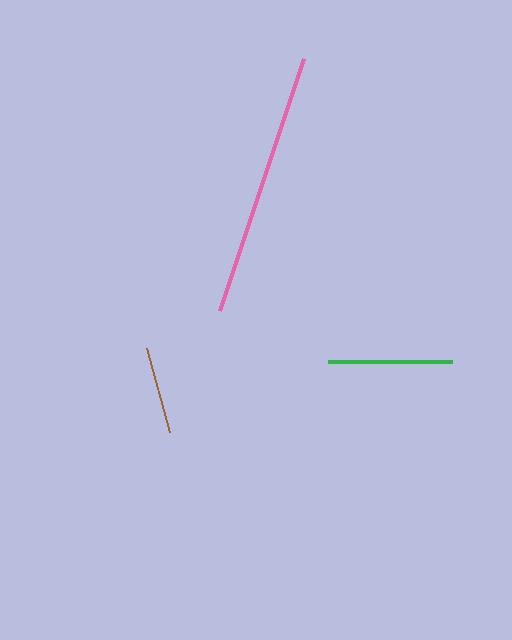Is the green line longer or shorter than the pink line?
The pink line is longer than the green line.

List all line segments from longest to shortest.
From longest to shortest: pink, green, brown.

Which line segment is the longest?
The pink line is the longest at approximately 265 pixels.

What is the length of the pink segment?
The pink segment is approximately 265 pixels long.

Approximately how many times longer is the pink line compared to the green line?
The pink line is approximately 2.1 times the length of the green line.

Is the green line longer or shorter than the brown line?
The green line is longer than the brown line.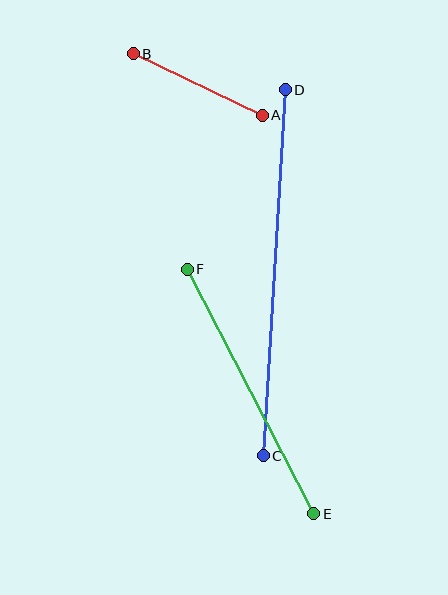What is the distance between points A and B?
The distance is approximately 143 pixels.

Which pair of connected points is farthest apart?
Points C and D are farthest apart.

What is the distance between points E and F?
The distance is approximately 275 pixels.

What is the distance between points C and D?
The distance is approximately 367 pixels.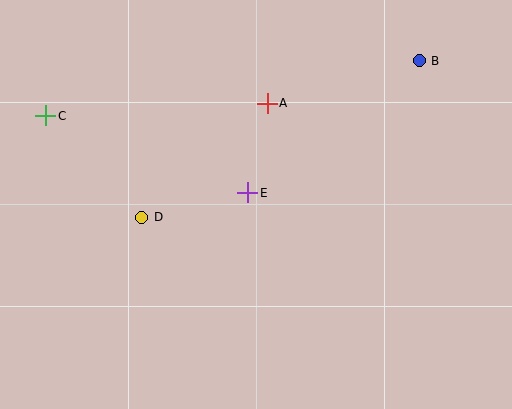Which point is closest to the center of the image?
Point E at (248, 193) is closest to the center.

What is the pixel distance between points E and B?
The distance between E and B is 217 pixels.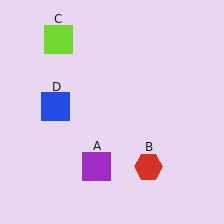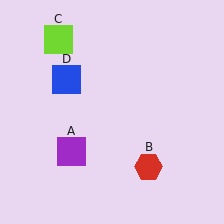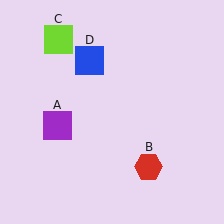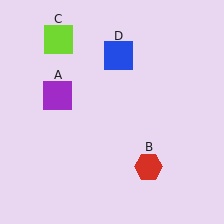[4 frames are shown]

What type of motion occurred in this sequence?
The purple square (object A), blue square (object D) rotated clockwise around the center of the scene.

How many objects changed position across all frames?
2 objects changed position: purple square (object A), blue square (object D).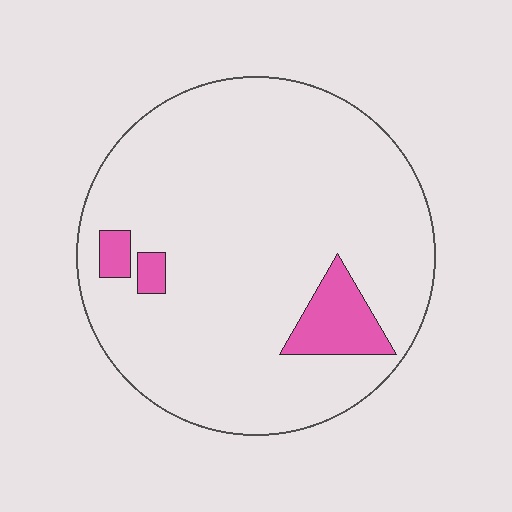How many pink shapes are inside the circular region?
3.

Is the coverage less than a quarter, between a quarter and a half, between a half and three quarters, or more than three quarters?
Less than a quarter.